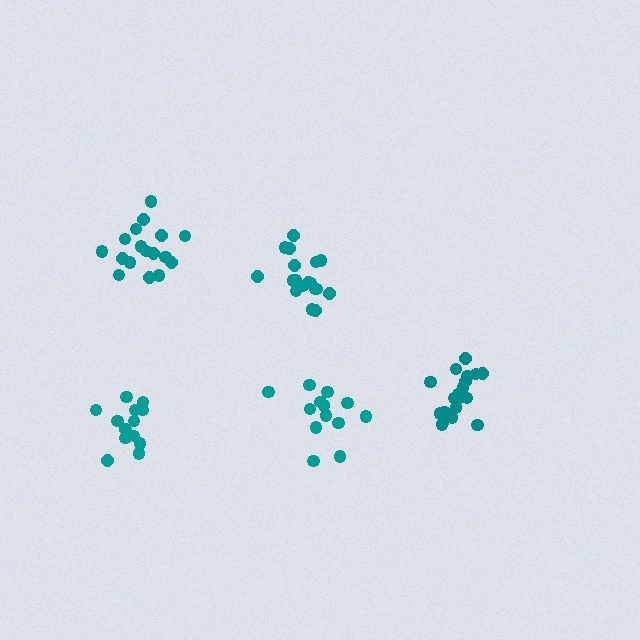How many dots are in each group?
Group 1: 19 dots, Group 2: 18 dots, Group 3: 13 dots, Group 4: 17 dots, Group 5: 13 dots (80 total).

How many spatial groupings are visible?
There are 5 spatial groupings.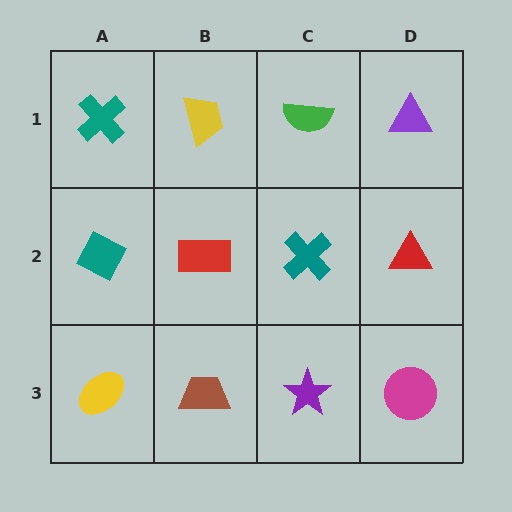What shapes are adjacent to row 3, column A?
A teal diamond (row 2, column A), a brown trapezoid (row 3, column B).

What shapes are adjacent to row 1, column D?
A red triangle (row 2, column D), a green semicircle (row 1, column C).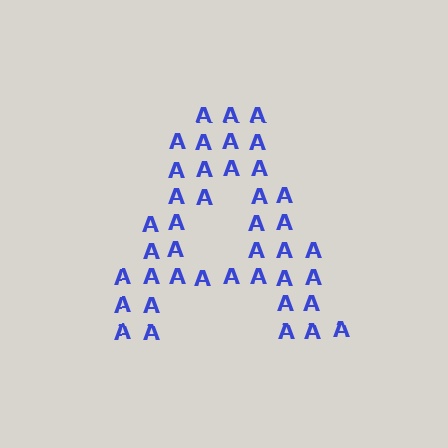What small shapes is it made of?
It is made of small letter A's.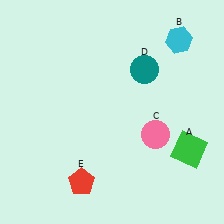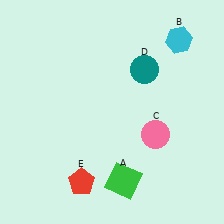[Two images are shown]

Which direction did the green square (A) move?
The green square (A) moved left.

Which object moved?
The green square (A) moved left.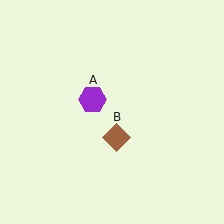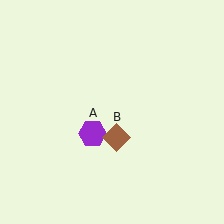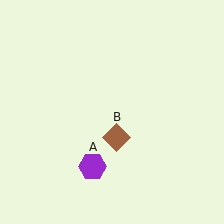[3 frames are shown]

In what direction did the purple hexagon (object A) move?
The purple hexagon (object A) moved down.